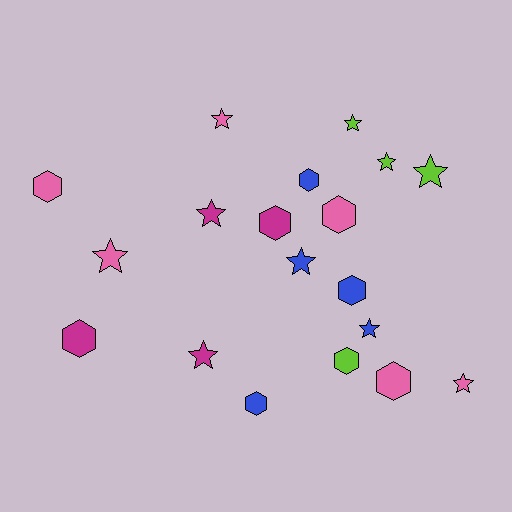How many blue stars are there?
There are 2 blue stars.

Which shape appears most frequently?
Star, with 10 objects.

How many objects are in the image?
There are 19 objects.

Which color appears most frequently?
Pink, with 6 objects.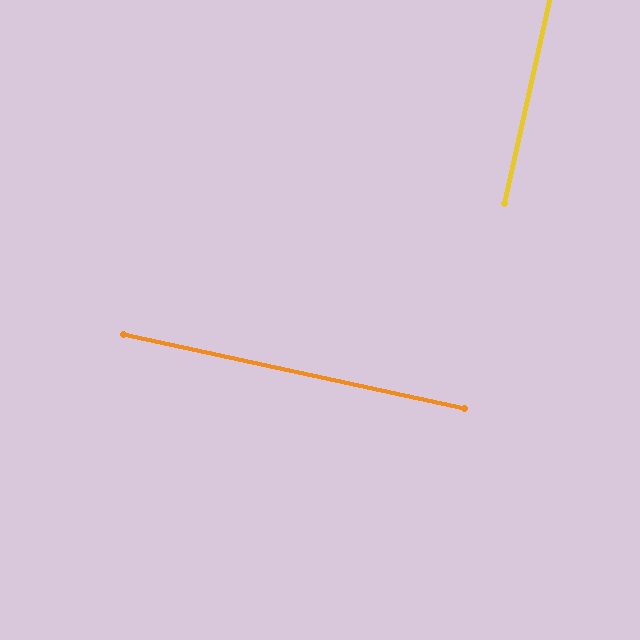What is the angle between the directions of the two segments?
Approximately 90 degrees.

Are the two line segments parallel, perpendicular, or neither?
Perpendicular — they meet at approximately 90°.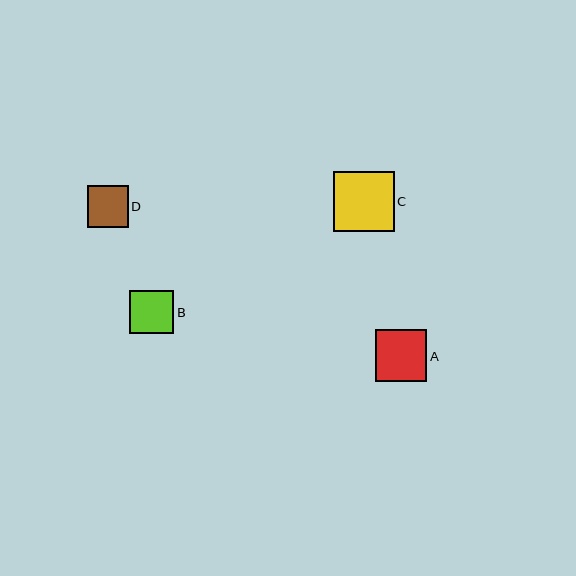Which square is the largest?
Square C is the largest with a size of approximately 61 pixels.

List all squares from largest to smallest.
From largest to smallest: C, A, B, D.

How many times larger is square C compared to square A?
Square C is approximately 1.2 times the size of square A.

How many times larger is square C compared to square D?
Square C is approximately 1.5 times the size of square D.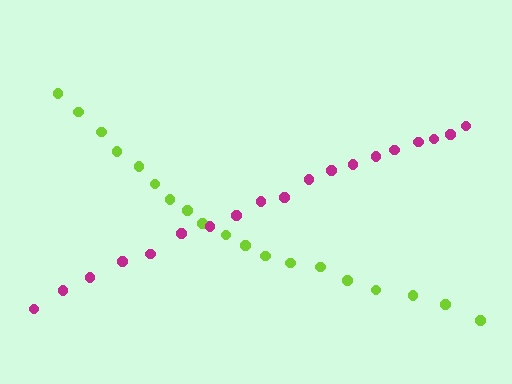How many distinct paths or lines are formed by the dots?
There are 2 distinct paths.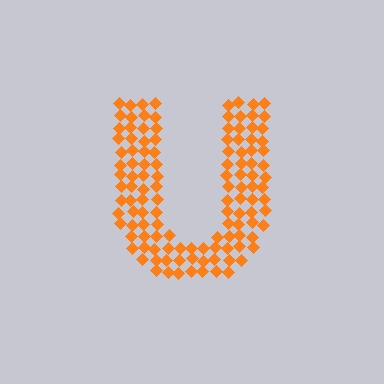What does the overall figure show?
The overall figure shows the letter U.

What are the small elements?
The small elements are diamonds.